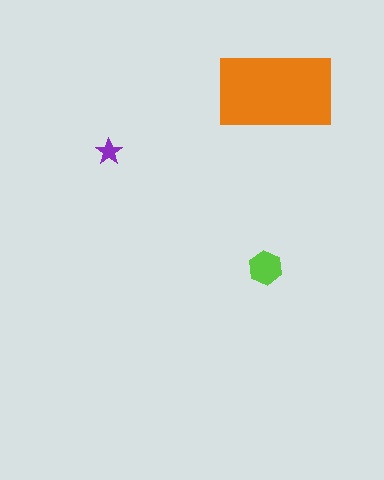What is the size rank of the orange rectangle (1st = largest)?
1st.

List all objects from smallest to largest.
The purple star, the lime hexagon, the orange rectangle.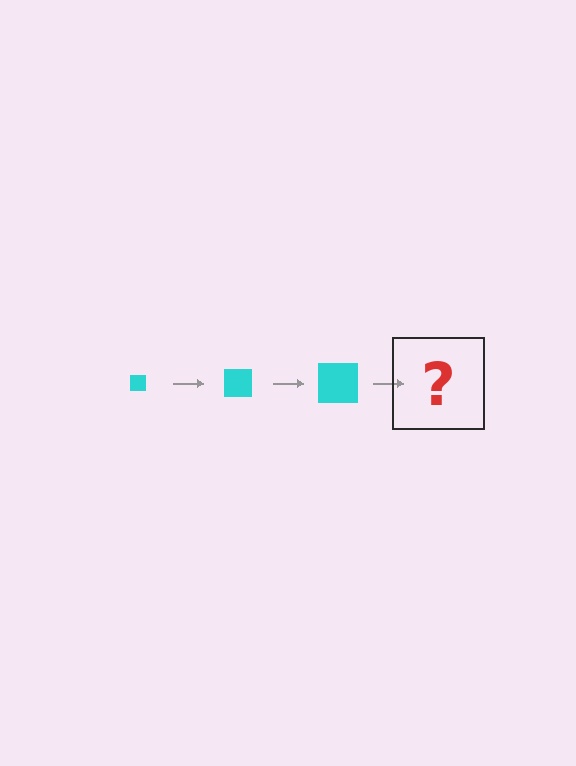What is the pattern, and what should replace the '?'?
The pattern is that the square gets progressively larger each step. The '?' should be a cyan square, larger than the previous one.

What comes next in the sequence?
The next element should be a cyan square, larger than the previous one.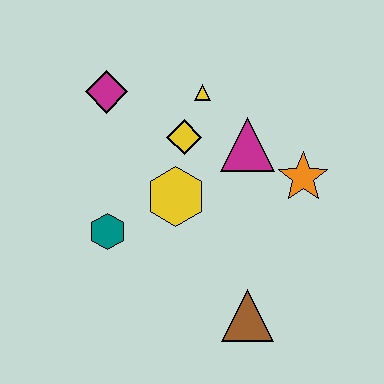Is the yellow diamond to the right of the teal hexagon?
Yes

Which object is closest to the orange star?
The magenta triangle is closest to the orange star.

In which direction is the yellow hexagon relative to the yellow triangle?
The yellow hexagon is below the yellow triangle.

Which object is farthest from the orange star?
The magenta diamond is farthest from the orange star.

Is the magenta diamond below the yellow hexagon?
No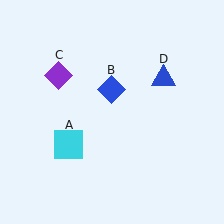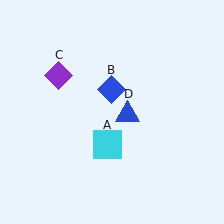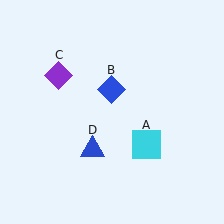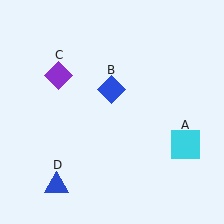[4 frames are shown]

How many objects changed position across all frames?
2 objects changed position: cyan square (object A), blue triangle (object D).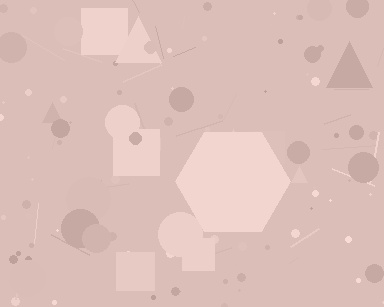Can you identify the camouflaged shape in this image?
The camouflaged shape is a hexagon.